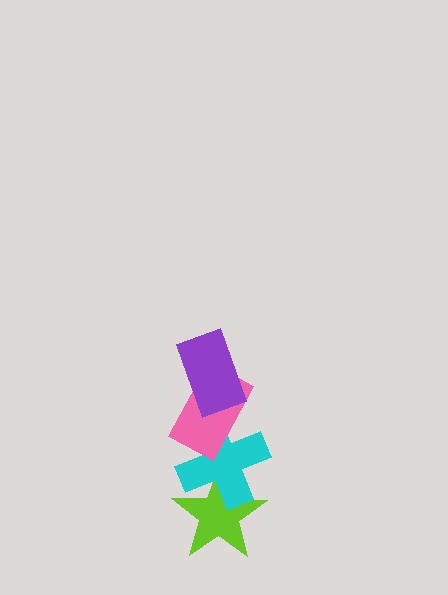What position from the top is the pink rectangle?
The pink rectangle is 2nd from the top.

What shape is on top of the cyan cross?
The pink rectangle is on top of the cyan cross.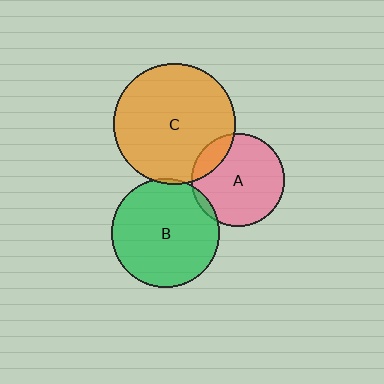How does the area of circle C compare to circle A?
Approximately 1.7 times.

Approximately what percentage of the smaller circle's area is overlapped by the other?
Approximately 5%.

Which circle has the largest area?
Circle C (orange).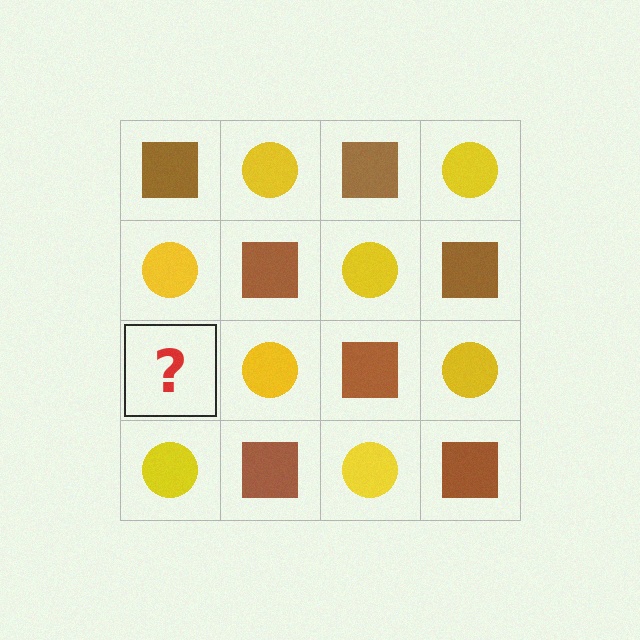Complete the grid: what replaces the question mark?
The question mark should be replaced with a brown square.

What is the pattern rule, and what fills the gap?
The rule is that it alternates brown square and yellow circle in a checkerboard pattern. The gap should be filled with a brown square.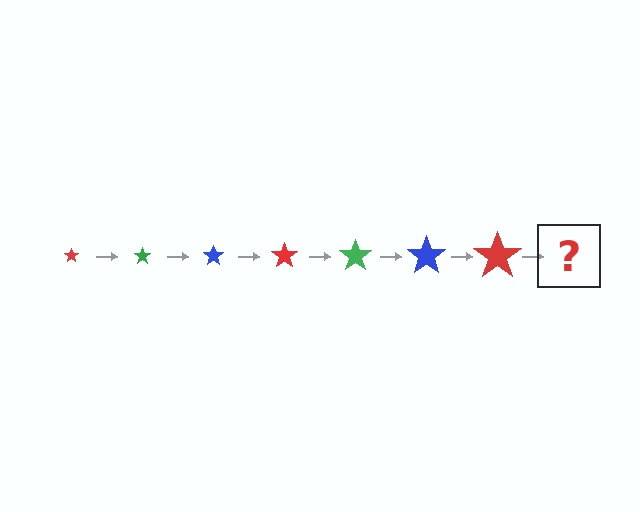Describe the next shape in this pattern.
It should be a green star, larger than the previous one.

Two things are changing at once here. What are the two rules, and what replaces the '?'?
The two rules are that the star grows larger each step and the color cycles through red, green, and blue. The '?' should be a green star, larger than the previous one.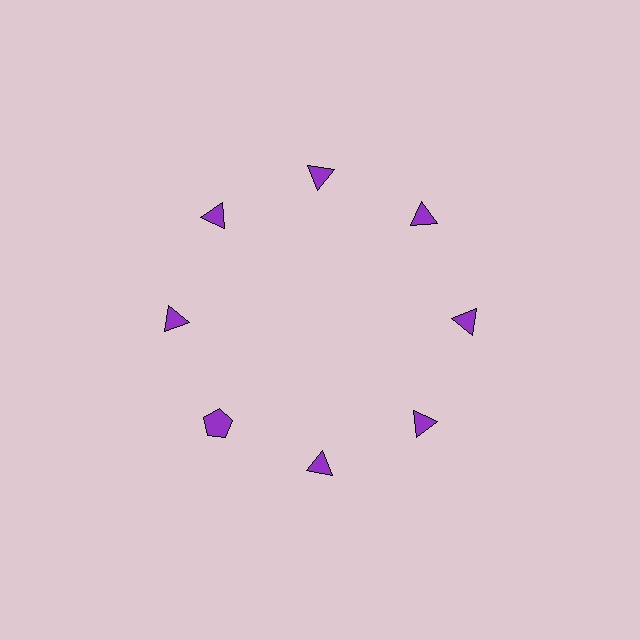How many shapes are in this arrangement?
There are 8 shapes arranged in a ring pattern.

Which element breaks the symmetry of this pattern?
The purple pentagon at roughly the 8 o'clock position breaks the symmetry. All other shapes are purple triangles.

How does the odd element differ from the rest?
It has a different shape: pentagon instead of triangle.